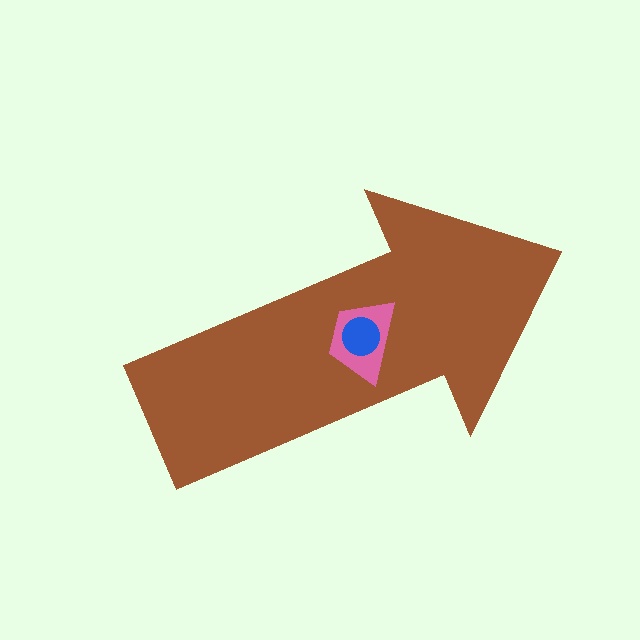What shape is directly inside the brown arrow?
The pink trapezoid.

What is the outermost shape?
The brown arrow.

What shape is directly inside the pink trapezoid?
The blue circle.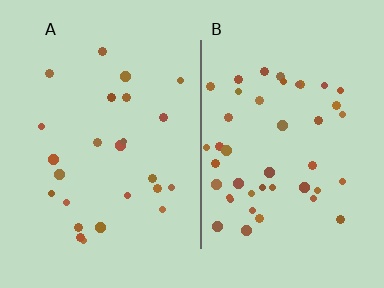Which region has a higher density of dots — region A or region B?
B (the right).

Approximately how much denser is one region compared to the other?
Approximately 1.8× — region B over region A.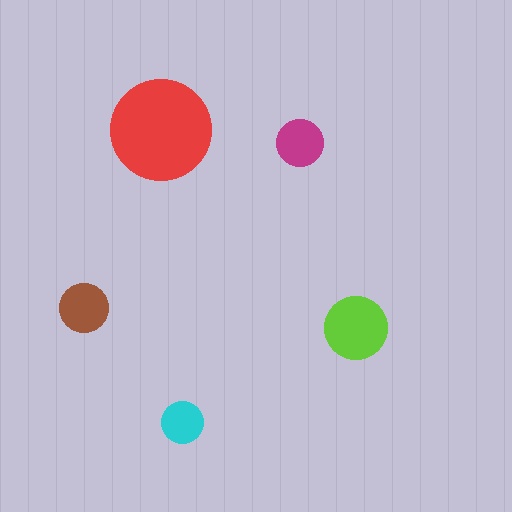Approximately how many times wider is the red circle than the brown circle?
About 2 times wider.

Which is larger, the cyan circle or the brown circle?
The brown one.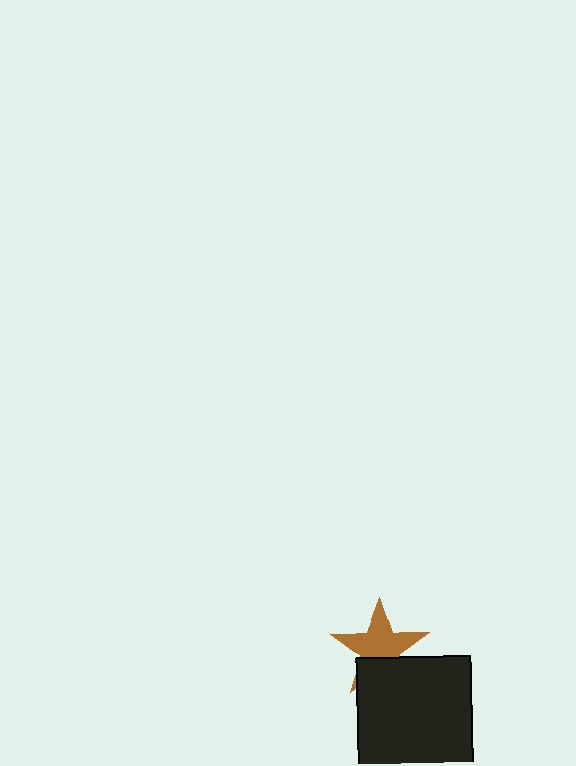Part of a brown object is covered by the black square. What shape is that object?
It is a star.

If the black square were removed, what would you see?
You would see the complete brown star.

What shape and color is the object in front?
The object in front is a black square.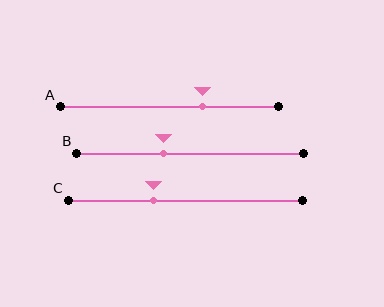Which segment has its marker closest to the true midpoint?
Segment B has its marker closest to the true midpoint.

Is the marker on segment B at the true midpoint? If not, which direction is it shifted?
No, the marker on segment B is shifted to the left by about 12% of the segment length.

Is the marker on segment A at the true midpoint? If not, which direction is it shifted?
No, the marker on segment A is shifted to the right by about 15% of the segment length.